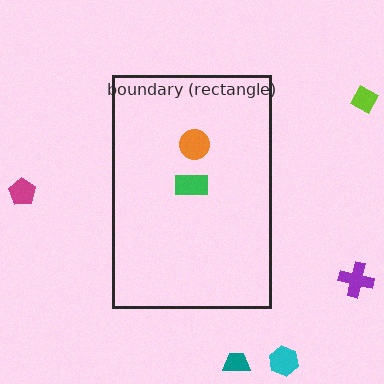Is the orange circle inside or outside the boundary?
Inside.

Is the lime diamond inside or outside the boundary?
Outside.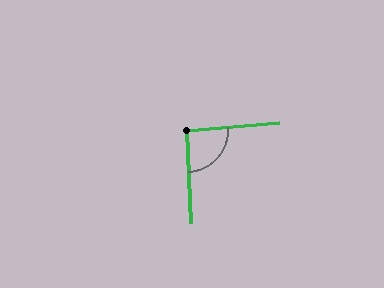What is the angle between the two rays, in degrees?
Approximately 92 degrees.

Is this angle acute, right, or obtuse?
It is approximately a right angle.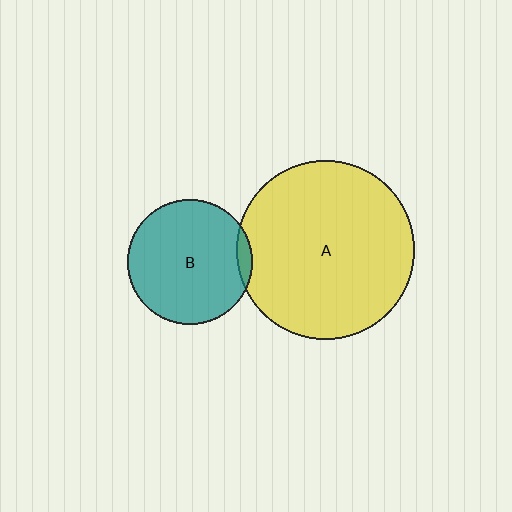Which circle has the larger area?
Circle A (yellow).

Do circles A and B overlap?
Yes.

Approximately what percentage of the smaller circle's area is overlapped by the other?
Approximately 5%.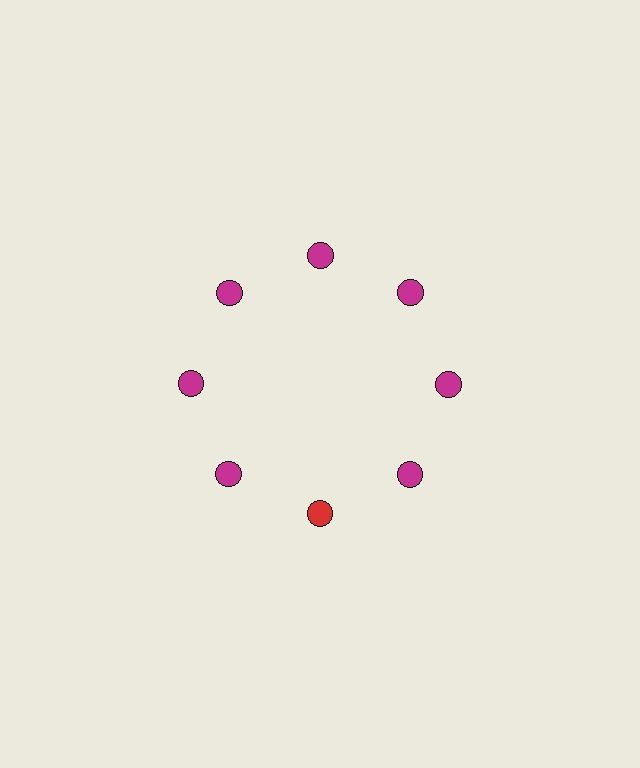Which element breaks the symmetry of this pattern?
The red circle at roughly the 6 o'clock position breaks the symmetry. All other shapes are magenta circles.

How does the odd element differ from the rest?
It has a different color: red instead of magenta.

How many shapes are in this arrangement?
There are 8 shapes arranged in a ring pattern.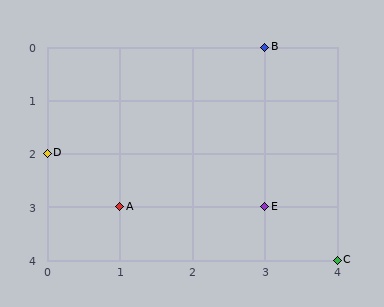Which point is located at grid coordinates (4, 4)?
Point C is at (4, 4).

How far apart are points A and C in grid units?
Points A and C are 3 columns and 1 row apart (about 3.2 grid units diagonally).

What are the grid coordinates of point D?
Point D is at grid coordinates (0, 2).